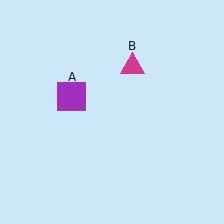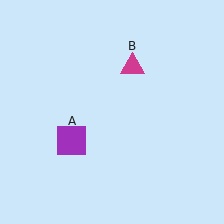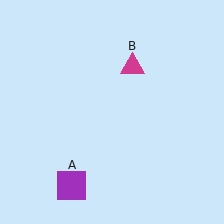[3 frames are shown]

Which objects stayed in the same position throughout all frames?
Magenta triangle (object B) remained stationary.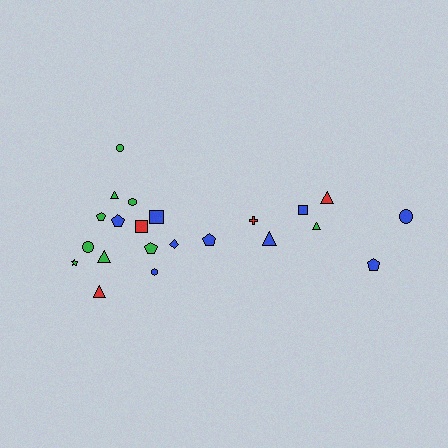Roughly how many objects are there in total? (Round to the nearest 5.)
Roughly 20 objects in total.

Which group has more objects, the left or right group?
The left group.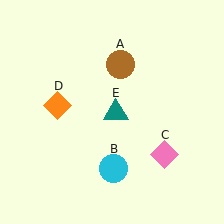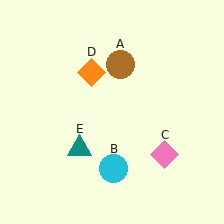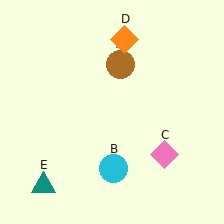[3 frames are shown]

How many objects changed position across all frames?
2 objects changed position: orange diamond (object D), teal triangle (object E).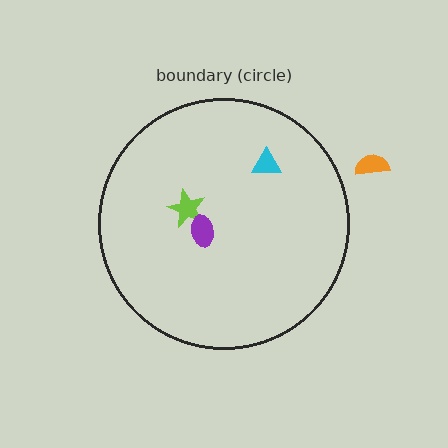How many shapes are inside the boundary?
3 inside, 1 outside.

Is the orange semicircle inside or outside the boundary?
Outside.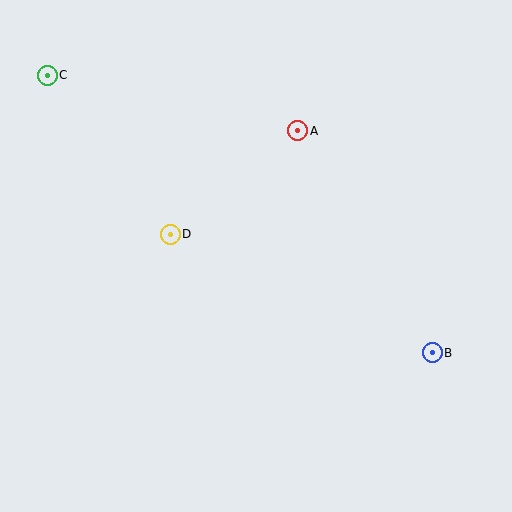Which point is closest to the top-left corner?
Point C is closest to the top-left corner.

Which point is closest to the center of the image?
Point D at (170, 234) is closest to the center.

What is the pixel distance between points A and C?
The distance between A and C is 257 pixels.